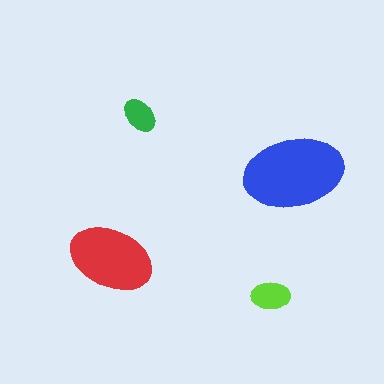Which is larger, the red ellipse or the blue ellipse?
The blue one.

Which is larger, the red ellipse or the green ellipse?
The red one.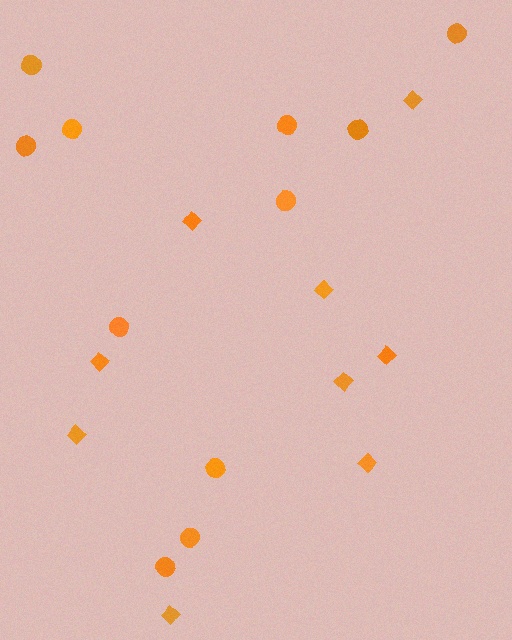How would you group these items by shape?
There are 2 groups: one group of circles (11) and one group of diamonds (9).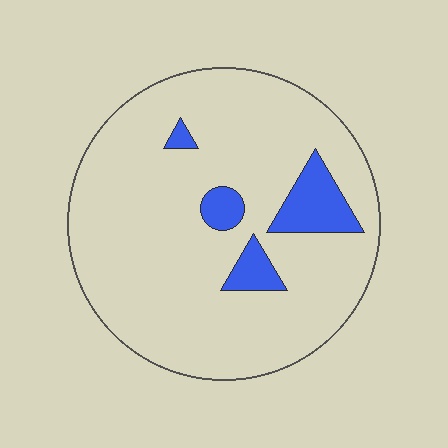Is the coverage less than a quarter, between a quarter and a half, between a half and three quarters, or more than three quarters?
Less than a quarter.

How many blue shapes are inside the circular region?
4.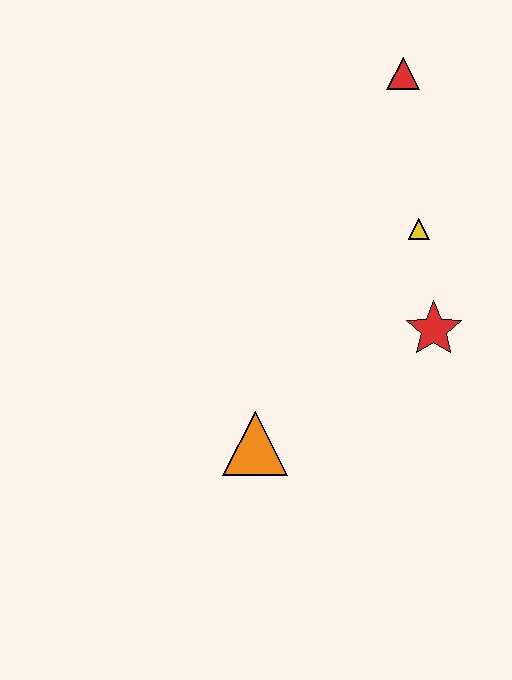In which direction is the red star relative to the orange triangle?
The red star is to the right of the orange triangle.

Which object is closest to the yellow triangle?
The red star is closest to the yellow triangle.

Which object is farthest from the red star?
The red triangle is farthest from the red star.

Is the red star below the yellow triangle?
Yes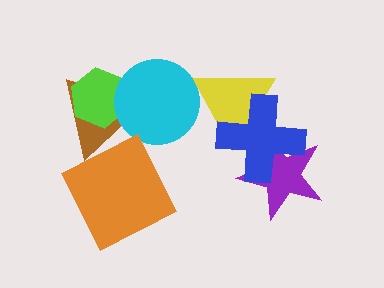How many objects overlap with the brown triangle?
3 objects overlap with the brown triangle.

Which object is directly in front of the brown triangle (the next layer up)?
The lime hexagon is directly in front of the brown triangle.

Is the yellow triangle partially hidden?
Yes, it is partially covered by another shape.